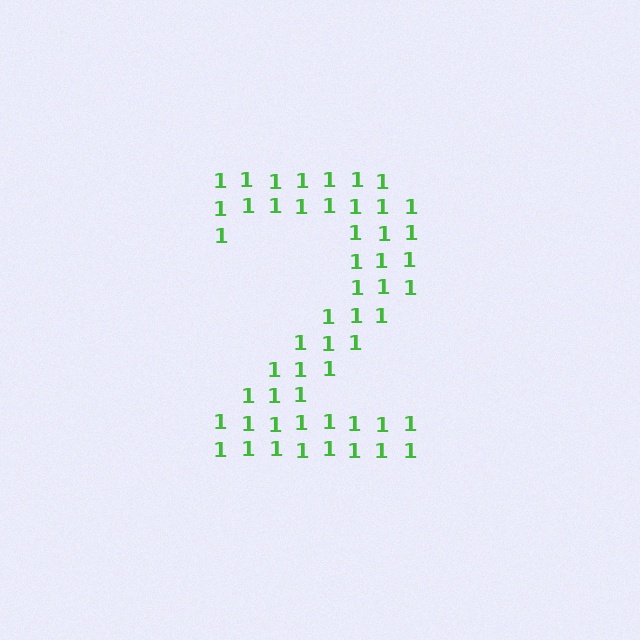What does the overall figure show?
The overall figure shows the digit 2.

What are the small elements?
The small elements are digit 1's.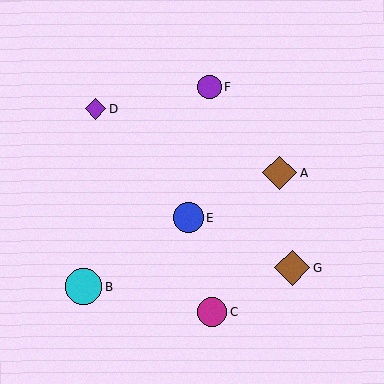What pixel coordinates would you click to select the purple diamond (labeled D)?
Click at (95, 109) to select the purple diamond D.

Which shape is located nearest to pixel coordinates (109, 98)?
The purple diamond (labeled D) at (95, 109) is nearest to that location.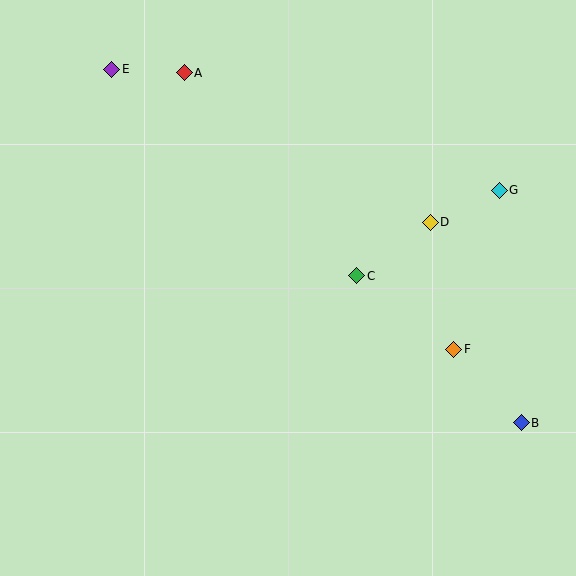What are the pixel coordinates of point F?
Point F is at (454, 349).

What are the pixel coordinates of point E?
Point E is at (112, 69).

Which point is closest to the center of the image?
Point C at (357, 276) is closest to the center.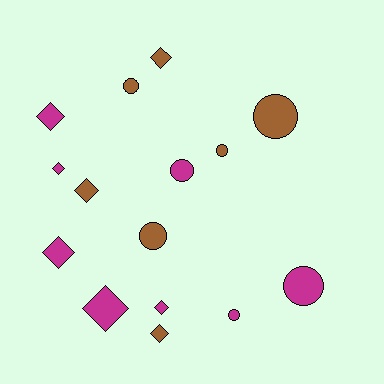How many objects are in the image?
There are 15 objects.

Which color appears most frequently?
Magenta, with 8 objects.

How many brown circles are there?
There are 4 brown circles.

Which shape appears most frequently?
Diamond, with 8 objects.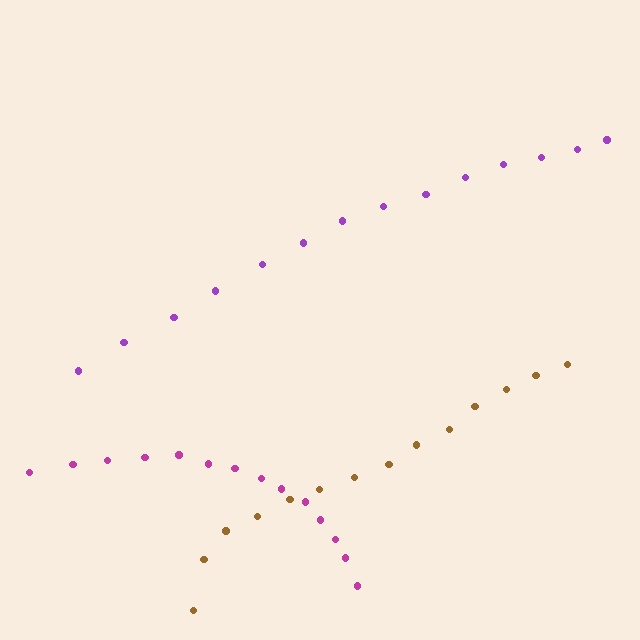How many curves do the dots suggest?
There are 3 distinct paths.